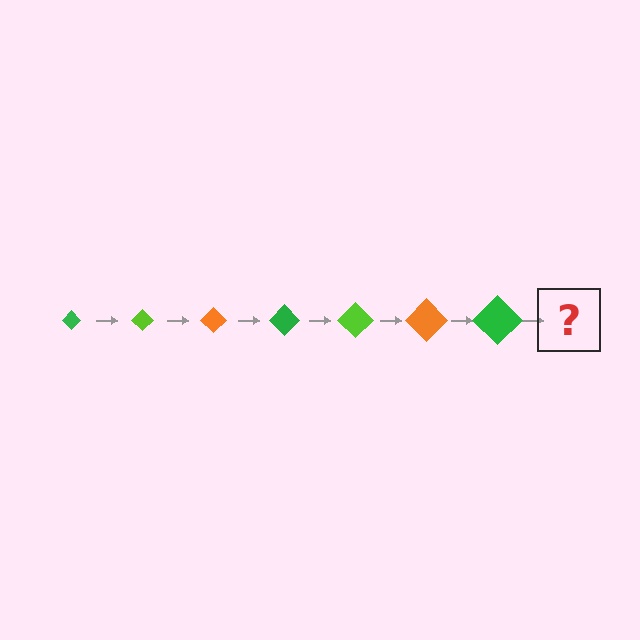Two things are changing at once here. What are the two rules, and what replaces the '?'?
The two rules are that the diamond grows larger each step and the color cycles through green, lime, and orange. The '?' should be a lime diamond, larger than the previous one.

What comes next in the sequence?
The next element should be a lime diamond, larger than the previous one.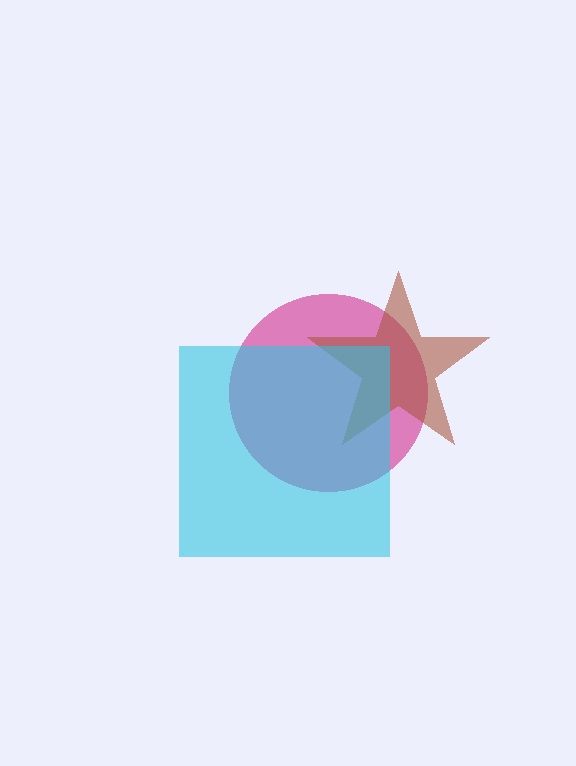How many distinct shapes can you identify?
There are 3 distinct shapes: a magenta circle, a brown star, a cyan square.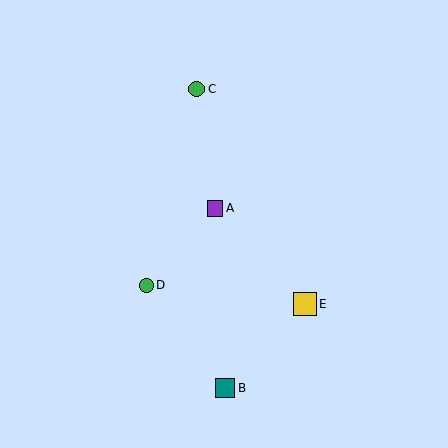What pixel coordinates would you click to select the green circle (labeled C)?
Click at (197, 89) to select the green circle C.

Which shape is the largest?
The yellow square (labeled E) is the largest.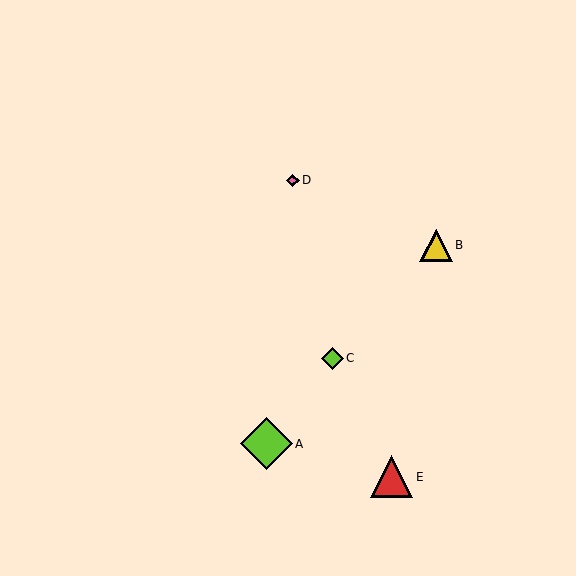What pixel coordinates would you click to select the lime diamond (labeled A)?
Click at (266, 444) to select the lime diamond A.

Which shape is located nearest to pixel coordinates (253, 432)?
The lime diamond (labeled A) at (266, 444) is nearest to that location.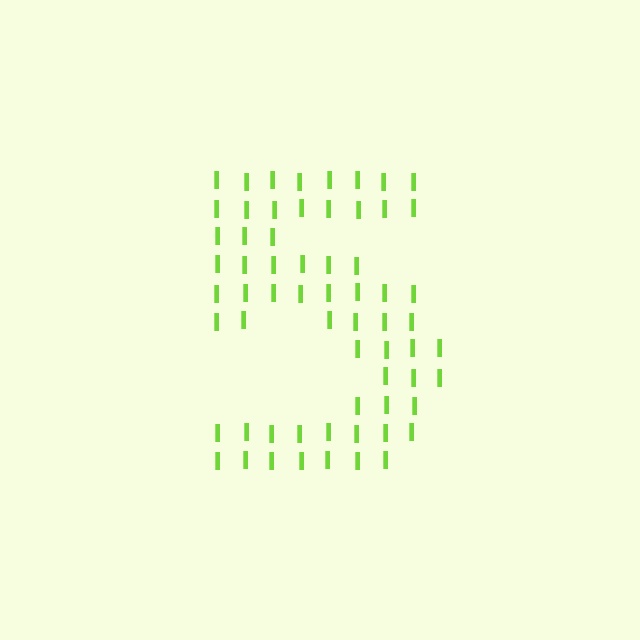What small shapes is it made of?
It is made of small letter I's.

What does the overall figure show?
The overall figure shows the digit 5.